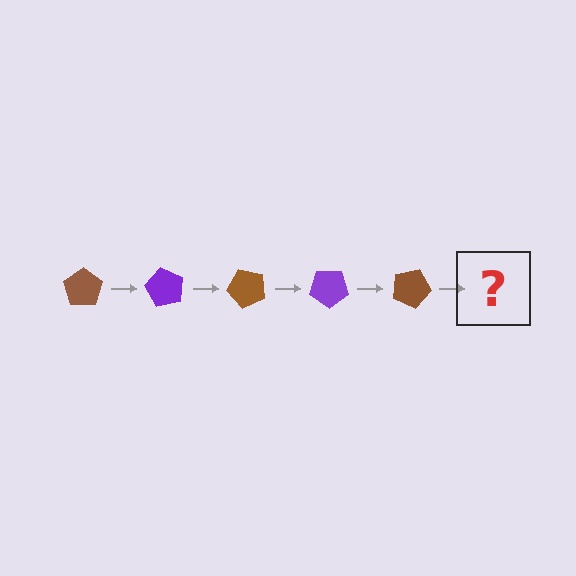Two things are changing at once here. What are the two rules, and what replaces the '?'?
The two rules are that it rotates 60 degrees each step and the color cycles through brown and purple. The '?' should be a purple pentagon, rotated 300 degrees from the start.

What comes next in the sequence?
The next element should be a purple pentagon, rotated 300 degrees from the start.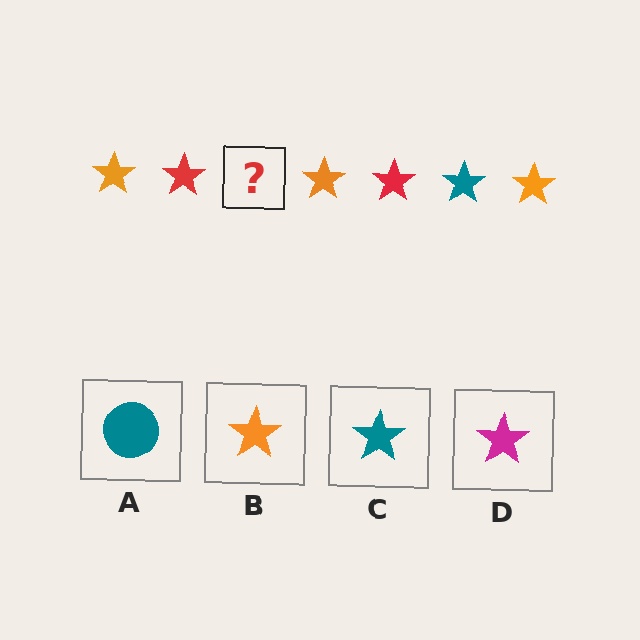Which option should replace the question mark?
Option C.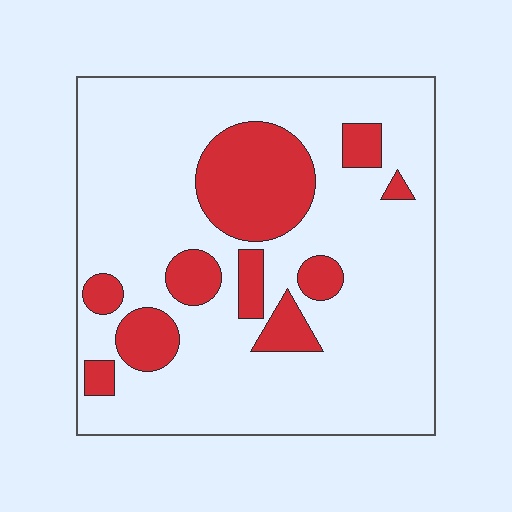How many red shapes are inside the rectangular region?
10.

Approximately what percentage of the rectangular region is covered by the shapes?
Approximately 20%.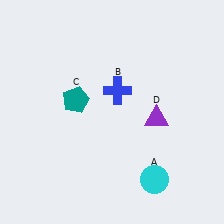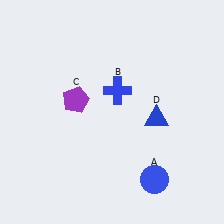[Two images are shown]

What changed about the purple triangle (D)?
In Image 1, D is purple. In Image 2, it changed to blue.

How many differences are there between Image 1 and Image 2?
There are 3 differences between the two images.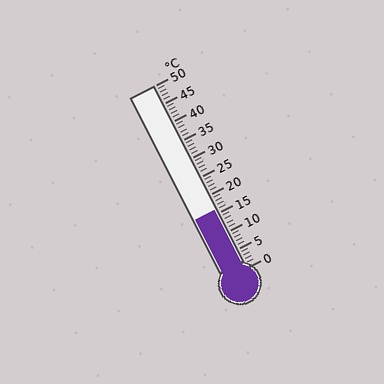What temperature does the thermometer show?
The thermometer shows approximately 16°C.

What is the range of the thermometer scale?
The thermometer scale ranges from 0°C to 50°C.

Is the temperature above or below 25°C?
The temperature is below 25°C.